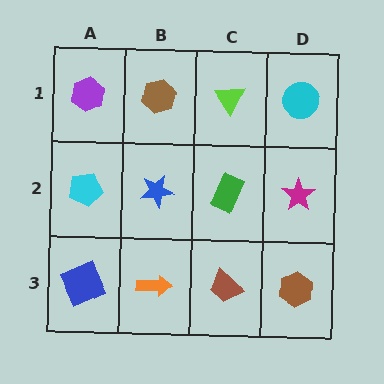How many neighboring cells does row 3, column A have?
2.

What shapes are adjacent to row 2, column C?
A lime triangle (row 1, column C), a brown trapezoid (row 3, column C), a blue star (row 2, column B), a magenta star (row 2, column D).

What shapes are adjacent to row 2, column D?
A cyan circle (row 1, column D), a brown hexagon (row 3, column D), a green rectangle (row 2, column C).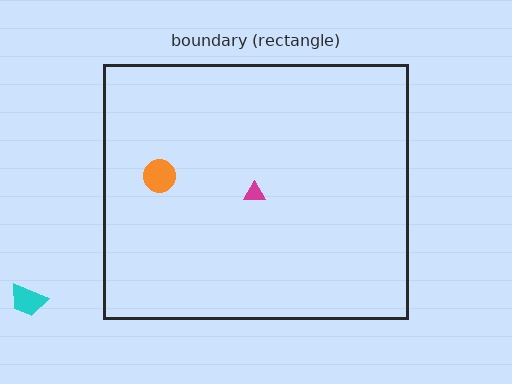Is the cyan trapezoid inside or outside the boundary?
Outside.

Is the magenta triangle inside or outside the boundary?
Inside.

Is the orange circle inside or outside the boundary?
Inside.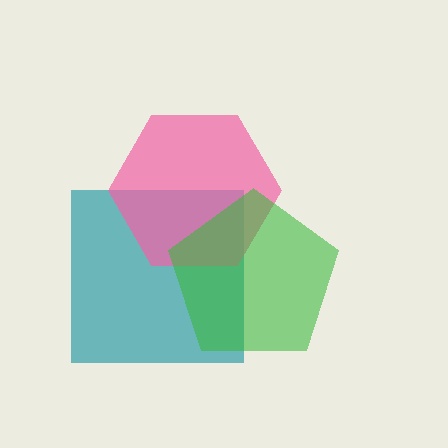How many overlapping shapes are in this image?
There are 3 overlapping shapes in the image.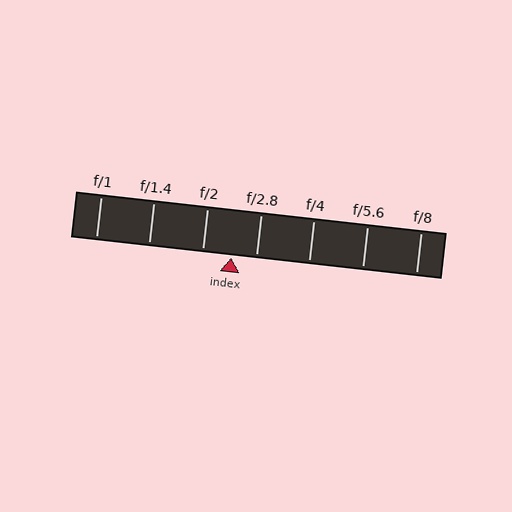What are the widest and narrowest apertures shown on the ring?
The widest aperture shown is f/1 and the narrowest is f/8.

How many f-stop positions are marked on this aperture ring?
There are 7 f-stop positions marked.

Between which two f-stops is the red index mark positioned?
The index mark is between f/2 and f/2.8.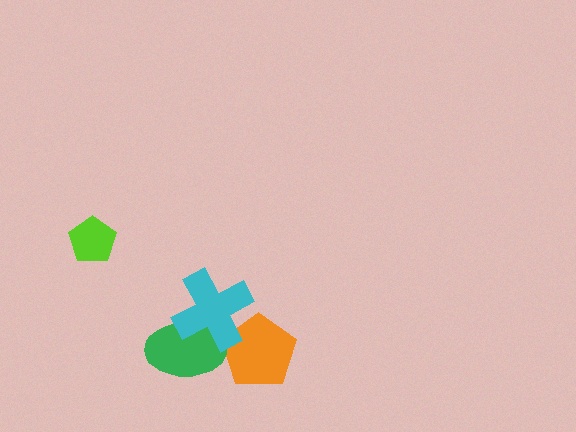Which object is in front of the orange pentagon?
The cyan cross is in front of the orange pentagon.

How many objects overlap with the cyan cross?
2 objects overlap with the cyan cross.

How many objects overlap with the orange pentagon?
1 object overlaps with the orange pentagon.